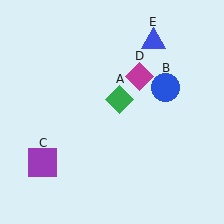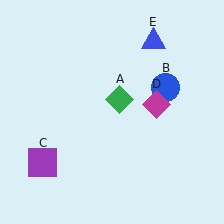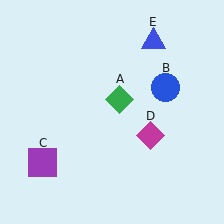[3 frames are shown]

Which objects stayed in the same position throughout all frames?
Green diamond (object A) and blue circle (object B) and purple square (object C) and blue triangle (object E) remained stationary.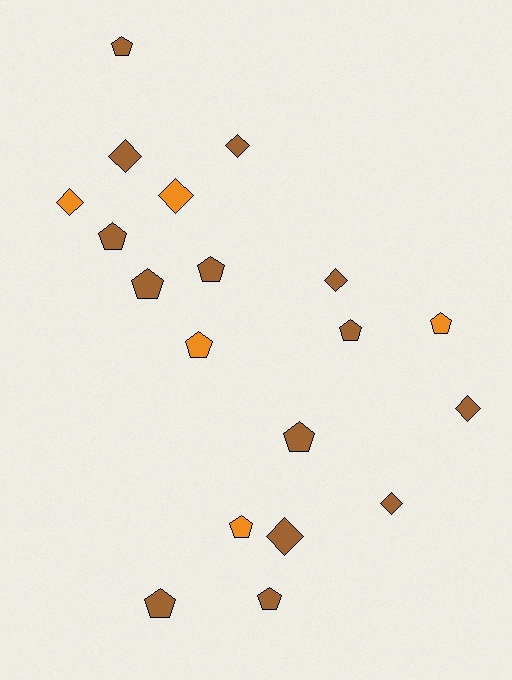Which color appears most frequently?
Brown, with 14 objects.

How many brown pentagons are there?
There are 8 brown pentagons.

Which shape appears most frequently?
Pentagon, with 11 objects.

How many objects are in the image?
There are 19 objects.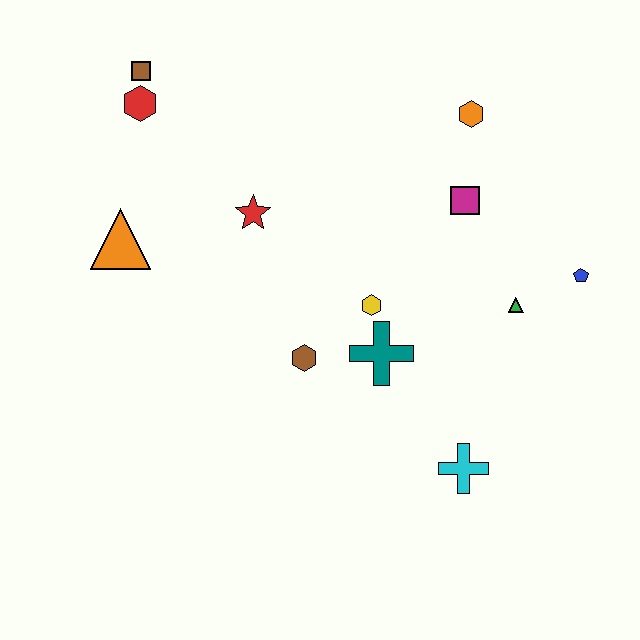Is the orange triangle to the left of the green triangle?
Yes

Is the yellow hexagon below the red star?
Yes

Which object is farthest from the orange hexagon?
The orange triangle is farthest from the orange hexagon.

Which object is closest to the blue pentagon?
The green triangle is closest to the blue pentagon.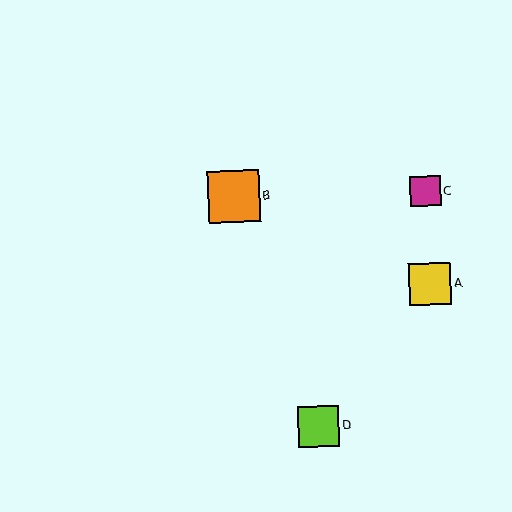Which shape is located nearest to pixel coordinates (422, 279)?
The yellow square (labeled A) at (430, 284) is nearest to that location.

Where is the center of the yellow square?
The center of the yellow square is at (430, 284).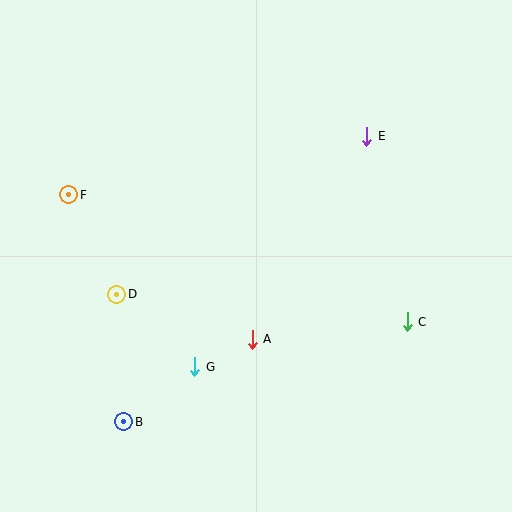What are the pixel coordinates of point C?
Point C is at (407, 322).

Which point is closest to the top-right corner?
Point E is closest to the top-right corner.